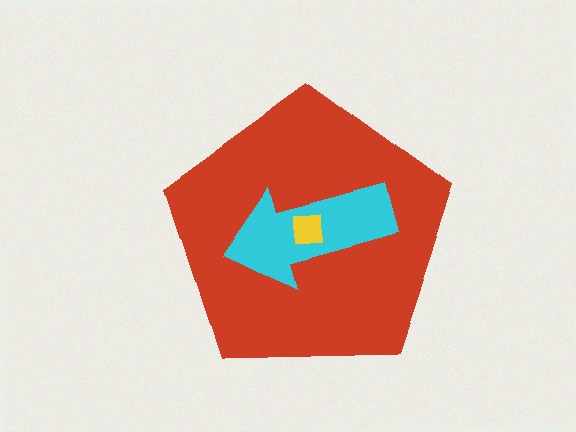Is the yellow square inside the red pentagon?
Yes.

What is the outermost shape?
The red pentagon.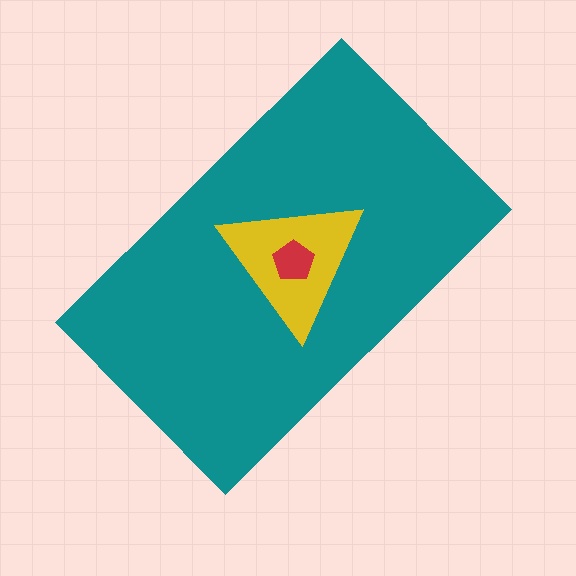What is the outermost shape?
The teal rectangle.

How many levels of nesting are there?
3.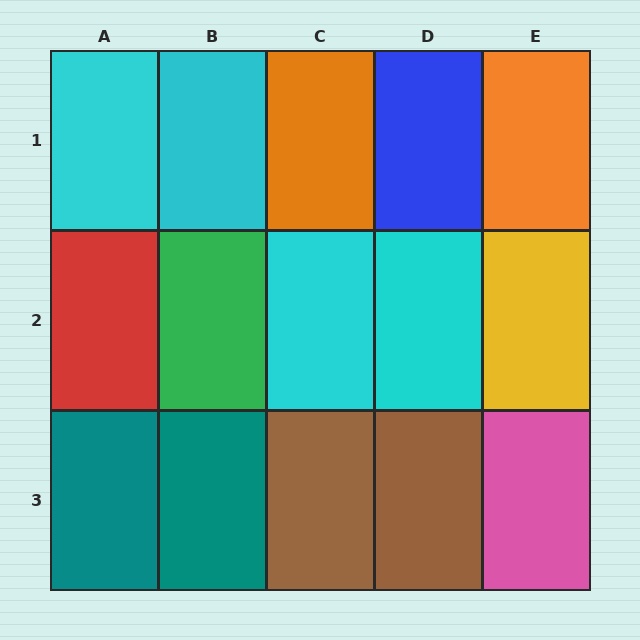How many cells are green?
1 cell is green.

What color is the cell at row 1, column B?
Cyan.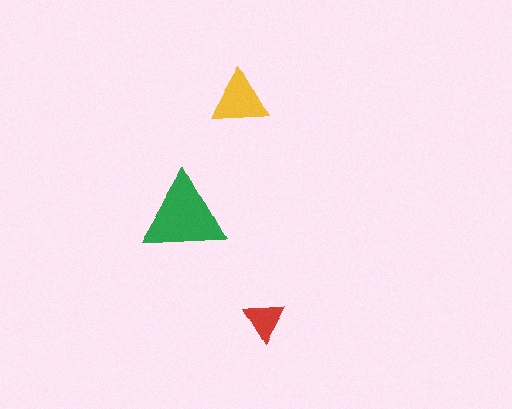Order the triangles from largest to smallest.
the green one, the yellow one, the red one.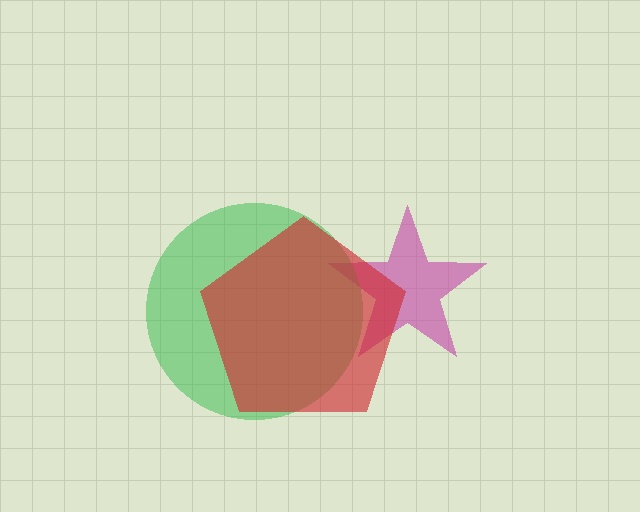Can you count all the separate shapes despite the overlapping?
Yes, there are 3 separate shapes.